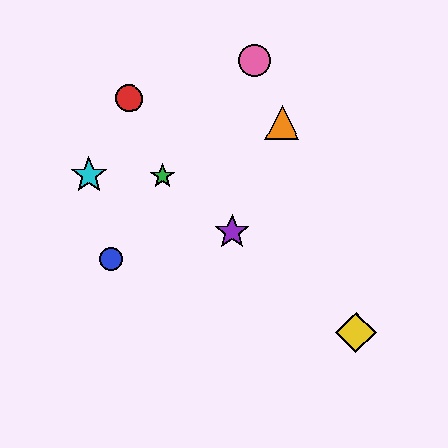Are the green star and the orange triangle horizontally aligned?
No, the green star is at y≈176 and the orange triangle is at y≈123.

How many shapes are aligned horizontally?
2 shapes (the green star, the cyan star) are aligned horizontally.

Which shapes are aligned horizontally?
The green star, the cyan star are aligned horizontally.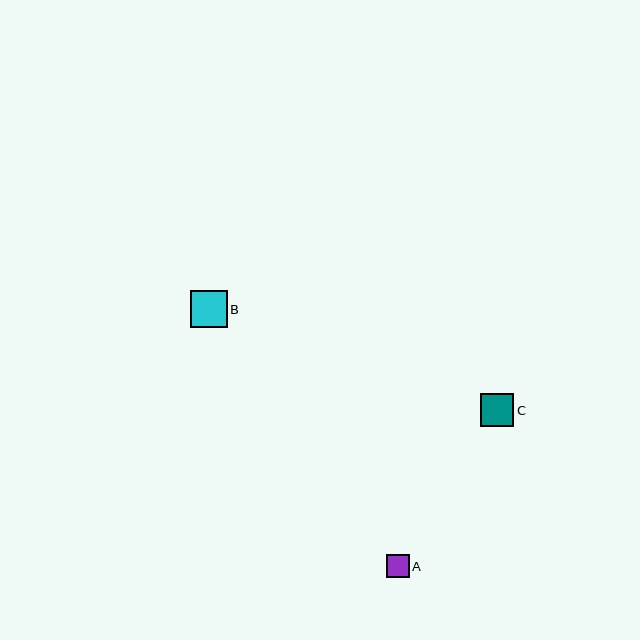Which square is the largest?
Square B is the largest with a size of approximately 37 pixels.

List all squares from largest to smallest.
From largest to smallest: B, C, A.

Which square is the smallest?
Square A is the smallest with a size of approximately 22 pixels.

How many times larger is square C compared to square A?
Square C is approximately 1.5 times the size of square A.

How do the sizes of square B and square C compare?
Square B and square C are approximately the same size.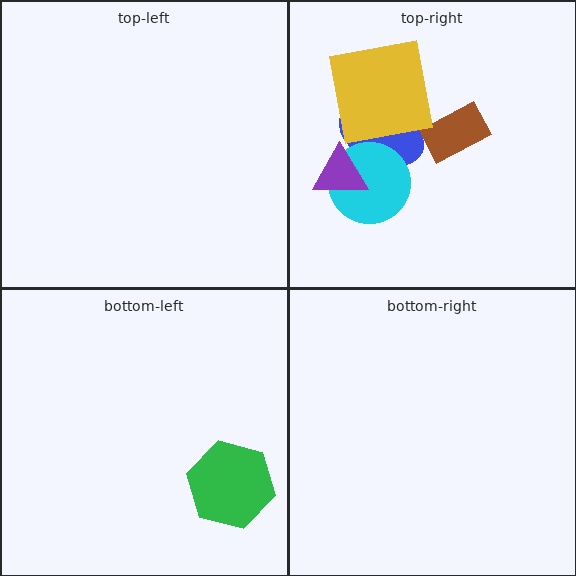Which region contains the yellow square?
The top-right region.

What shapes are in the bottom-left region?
The green hexagon.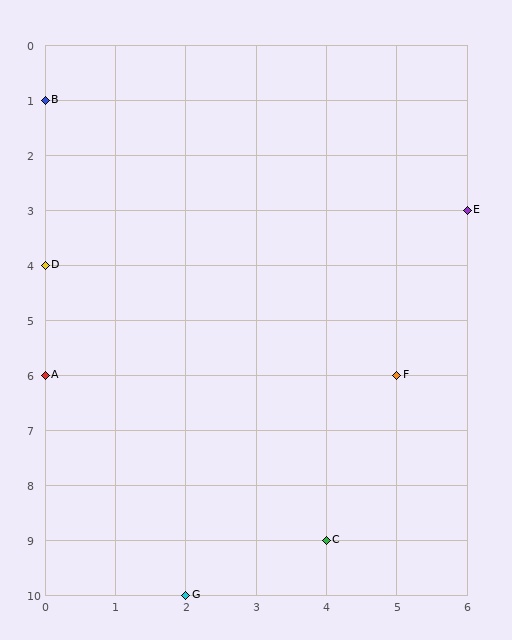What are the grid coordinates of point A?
Point A is at grid coordinates (0, 6).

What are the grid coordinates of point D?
Point D is at grid coordinates (0, 4).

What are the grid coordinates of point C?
Point C is at grid coordinates (4, 9).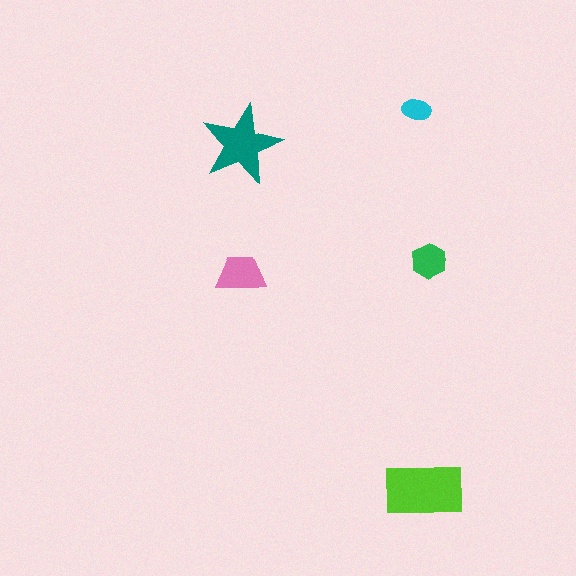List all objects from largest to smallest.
The lime rectangle, the teal star, the pink trapezoid, the green hexagon, the cyan ellipse.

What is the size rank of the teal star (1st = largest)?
2nd.